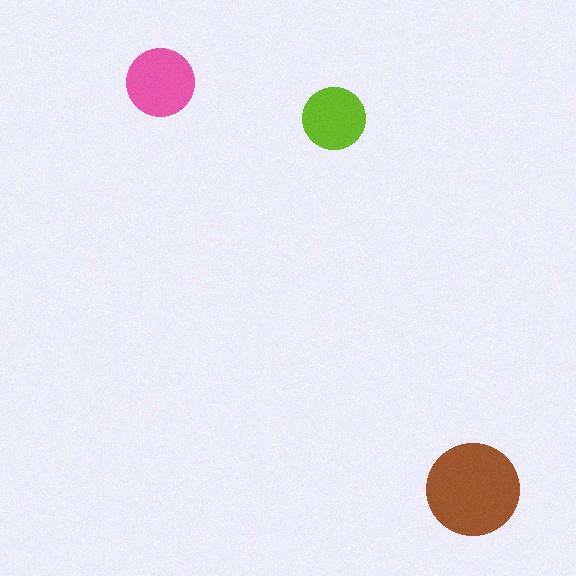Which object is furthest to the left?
The pink circle is leftmost.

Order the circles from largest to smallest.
the brown one, the pink one, the lime one.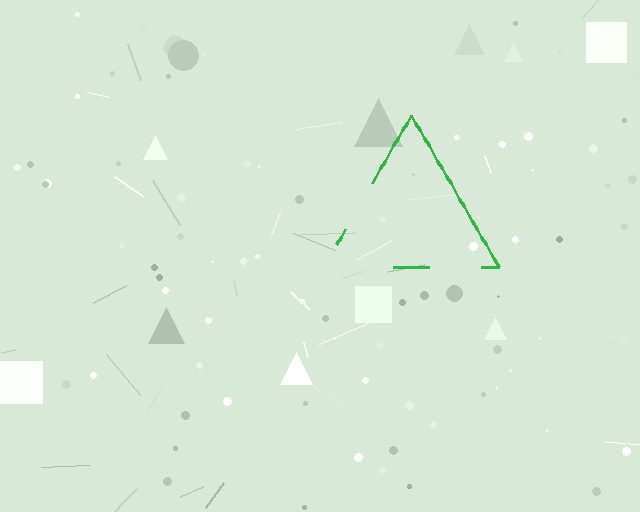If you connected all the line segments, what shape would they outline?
They would outline a triangle.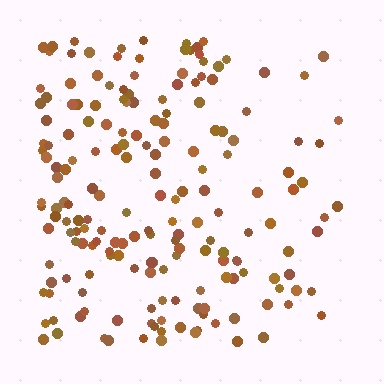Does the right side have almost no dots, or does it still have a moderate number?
Still a moderate number, just noticeably fewer than the left.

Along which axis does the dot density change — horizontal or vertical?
Horizontal.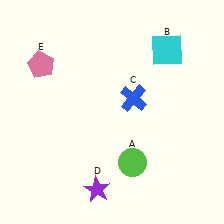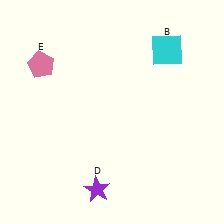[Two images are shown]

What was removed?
The lime circle (A), the blue cross (C) were removed in Image 2.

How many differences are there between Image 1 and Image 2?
There are 2 differences between the two images.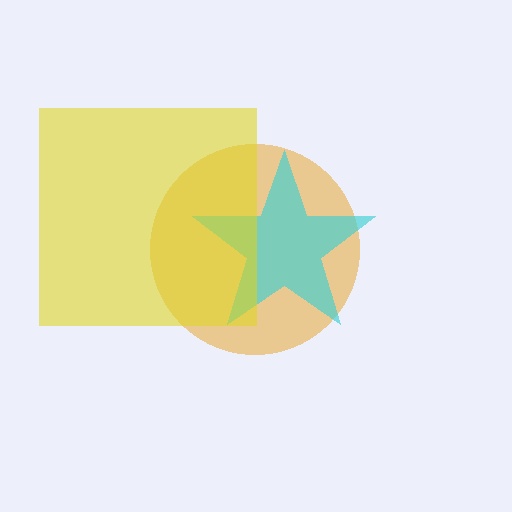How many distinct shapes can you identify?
There are 3 distinct shapes: an orange circle, a cyan star, a yellow square.